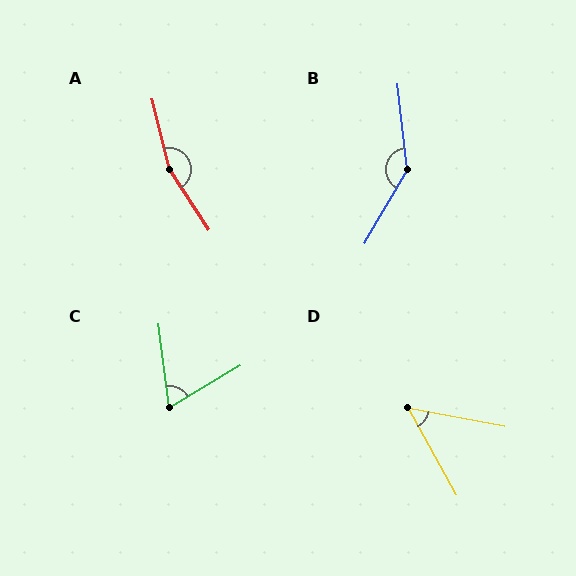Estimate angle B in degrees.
Approximately 144 degrees.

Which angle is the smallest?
D, at approximately 51 degrees.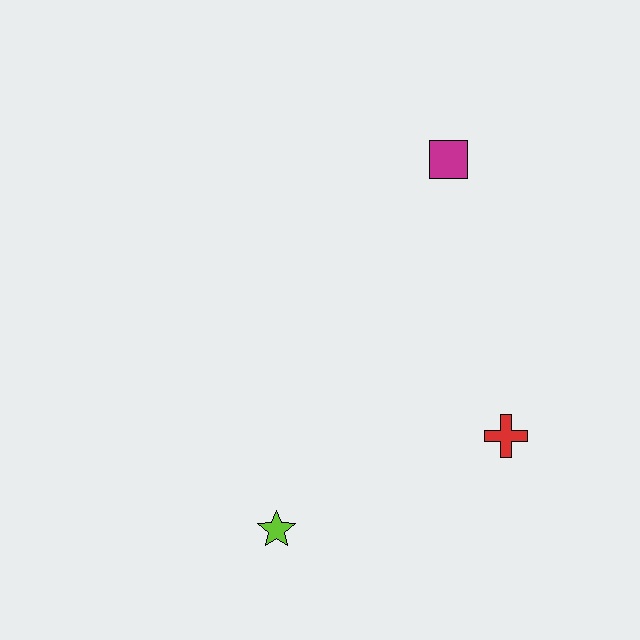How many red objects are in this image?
There is 1 red object.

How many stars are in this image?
There is 1 star.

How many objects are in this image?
There are 3 objects.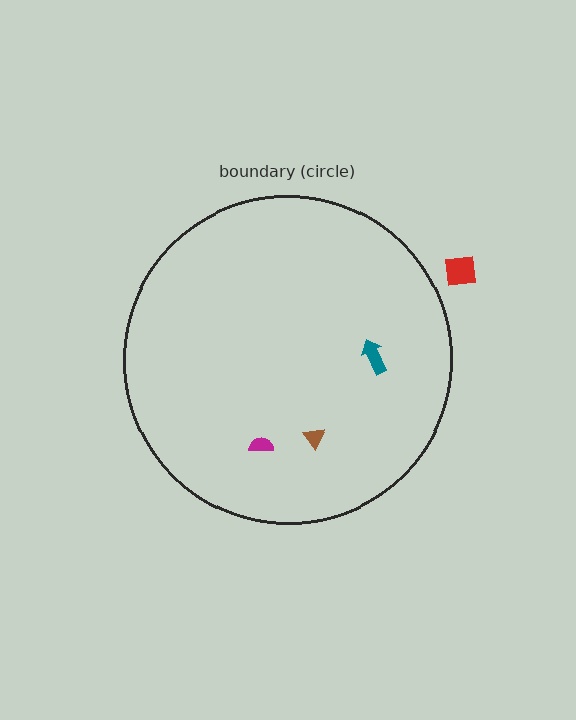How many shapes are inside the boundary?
3 inside, 1 outside.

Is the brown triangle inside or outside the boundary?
Inside.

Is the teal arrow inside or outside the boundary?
Inside.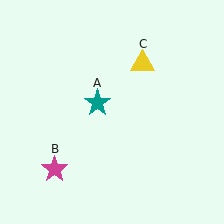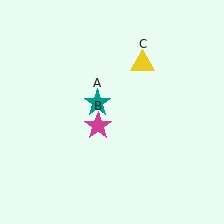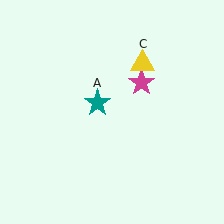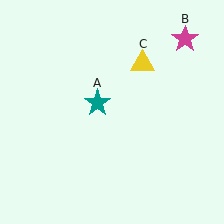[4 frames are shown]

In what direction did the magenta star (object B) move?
The magenta star (object B) moved up and to the right.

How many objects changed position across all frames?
1 object changed position: magenta star (object B).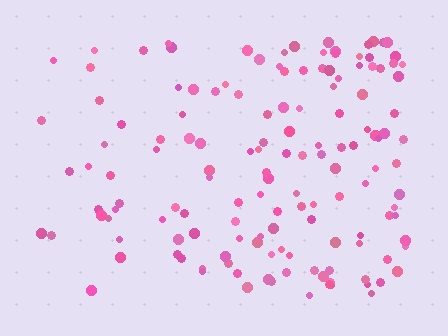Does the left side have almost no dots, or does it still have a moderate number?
Still a moderate number, just noticeably fewer than the right.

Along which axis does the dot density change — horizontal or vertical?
Horizontal.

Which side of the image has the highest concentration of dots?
The right.